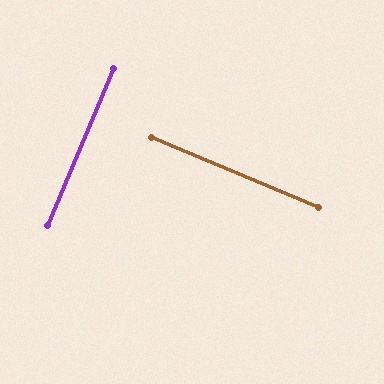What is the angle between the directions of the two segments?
Approximately 90 degrees.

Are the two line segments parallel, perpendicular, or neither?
Perpendicular — they meet at approximately 90°.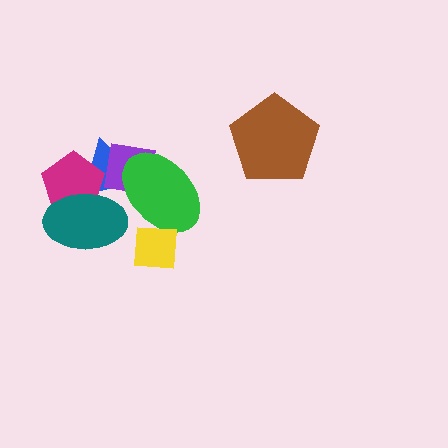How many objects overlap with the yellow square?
1 object overlaps with the yellow square.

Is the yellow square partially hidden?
No, no other shape covers it.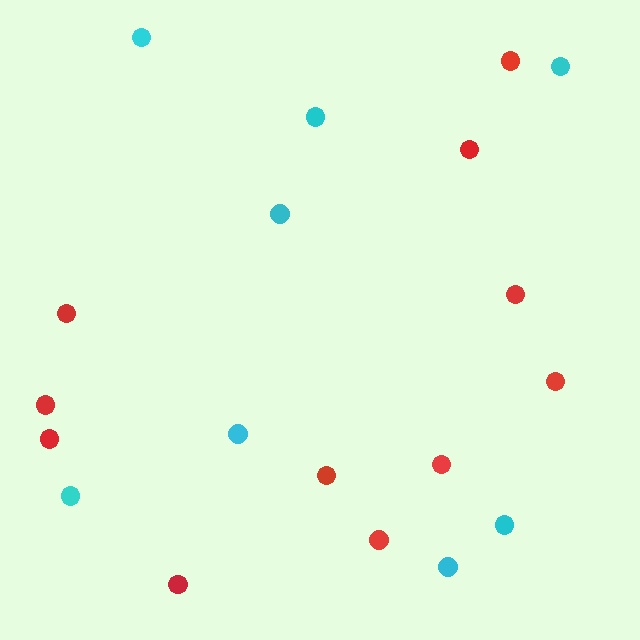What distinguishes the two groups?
There are 2 groups: one group of red circles (11) and one group of cyan circles (8).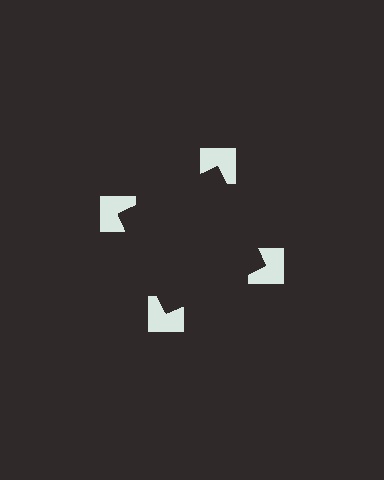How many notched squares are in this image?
There are 4 — one at each vertex of the illusory square.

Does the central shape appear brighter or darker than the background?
It typically appears slightly darker than the background, even though no actual brightness change is drawn.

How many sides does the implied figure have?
4 sides.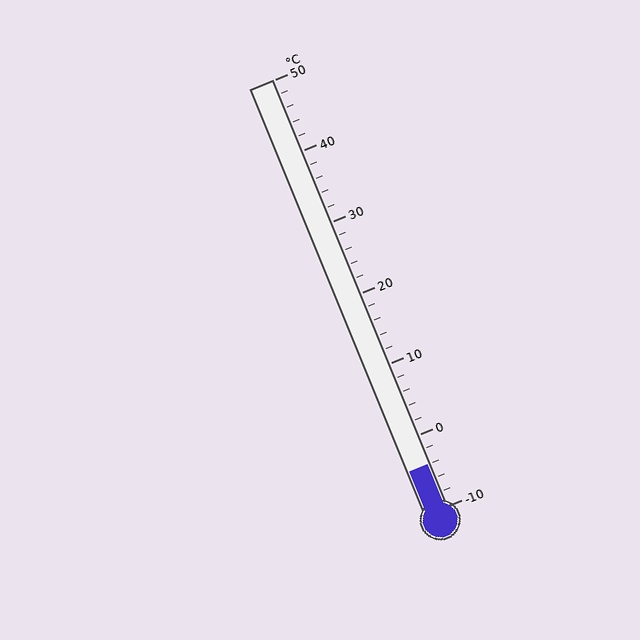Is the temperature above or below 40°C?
The temperature is below 40°C.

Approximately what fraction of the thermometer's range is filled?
The thermometer is filled to approximately 10% of its range.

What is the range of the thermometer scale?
The thermometer scale ranges from -10°C to 50°C.